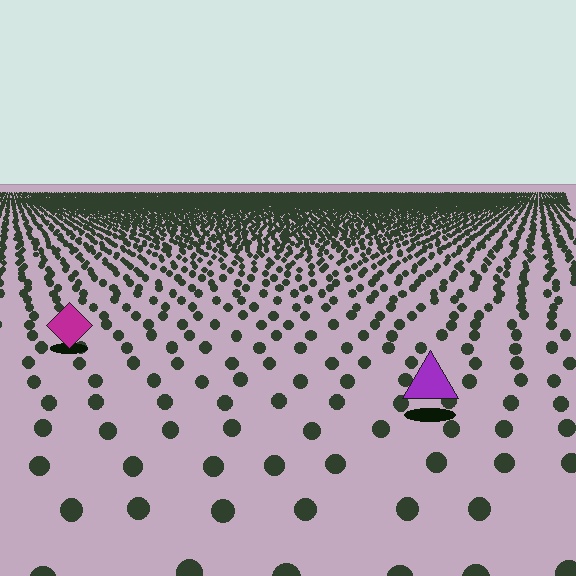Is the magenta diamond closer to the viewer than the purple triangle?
No. The purple triangle is closer — you can tell from the texture gradient: the ground texture is coarser near it.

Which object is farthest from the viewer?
The magenta diamond is farthest from the viewer. It appears smaller and the ground texture around it is denser.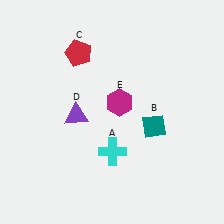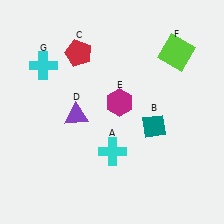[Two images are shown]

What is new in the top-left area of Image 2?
A cyan cross (G) was added in the top-left area of Image 2.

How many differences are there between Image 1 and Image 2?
There are 2 differences between the two images.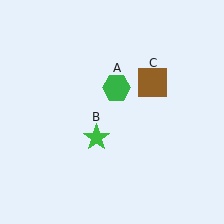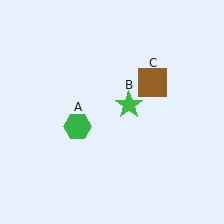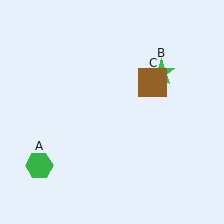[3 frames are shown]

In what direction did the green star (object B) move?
The green star (object B) moved up and to the right.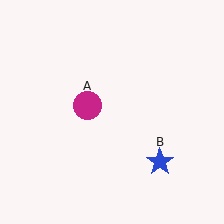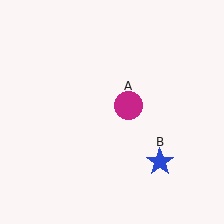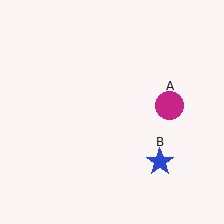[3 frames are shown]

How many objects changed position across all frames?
1 object changed position: magenta circle (object A).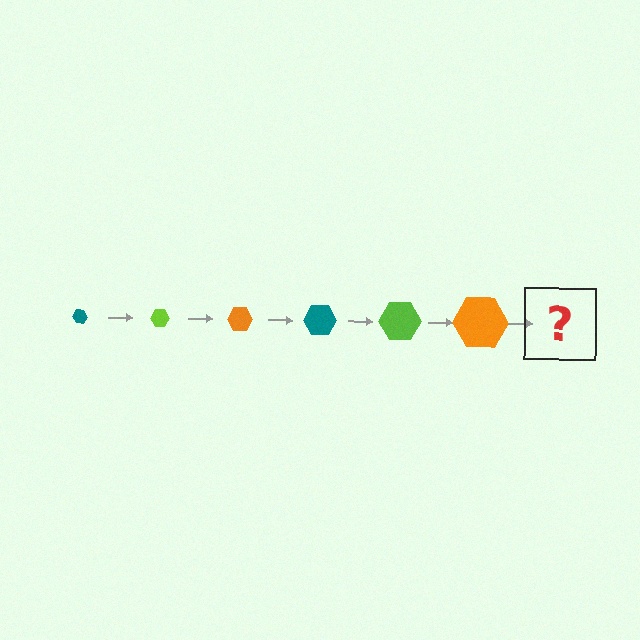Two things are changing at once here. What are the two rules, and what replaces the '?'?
The two rules are that the hexagon grows larger each step and the color cycles through teal, lime, and orange. The '?' should be a teal hexagon, larger than the previous one.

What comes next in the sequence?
The next element should be a teal hexagon, larger than the previous one.